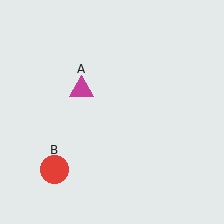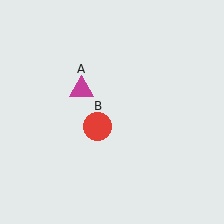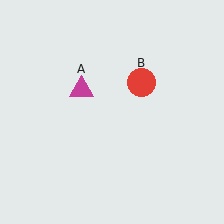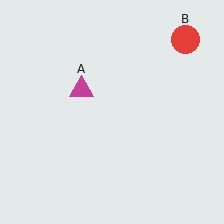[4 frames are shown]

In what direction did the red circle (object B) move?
The red circle (object B) moved up and to the right.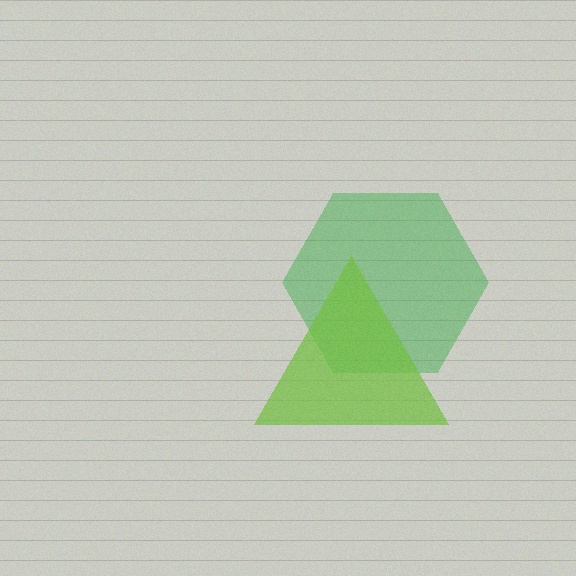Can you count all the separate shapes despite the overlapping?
Yes, there are 2 separate shapes.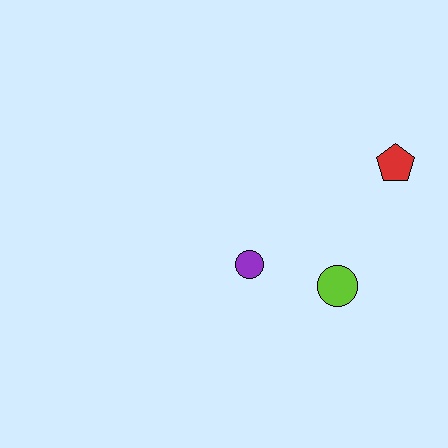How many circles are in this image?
There are 2 circles.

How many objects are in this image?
There are 3 objects.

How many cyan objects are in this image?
There are no cyan objects.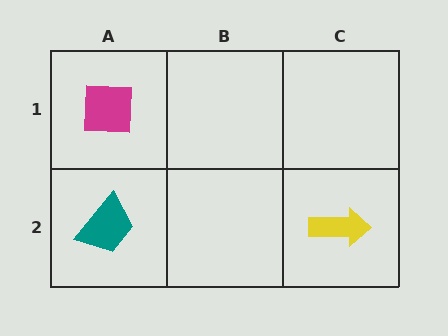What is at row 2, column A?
A teal trapezoid.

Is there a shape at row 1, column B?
No, that cell is empty.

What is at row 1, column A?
A magenta square.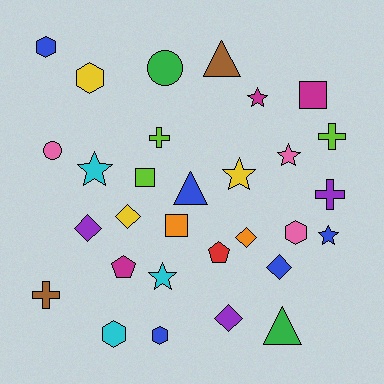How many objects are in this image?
There are 30 objects.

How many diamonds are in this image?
There are 5 diamonds.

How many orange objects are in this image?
There are 2 orange objects.